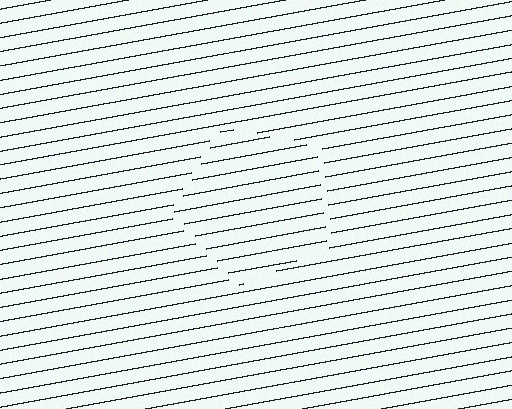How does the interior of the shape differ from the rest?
The interior of the shape contains the same grating, shifted by half a period — the contour is defined by the phase discontinuity where line-ends from the inner and outer gratings abut.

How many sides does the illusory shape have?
5 sides — the line-ends trace a pentagon.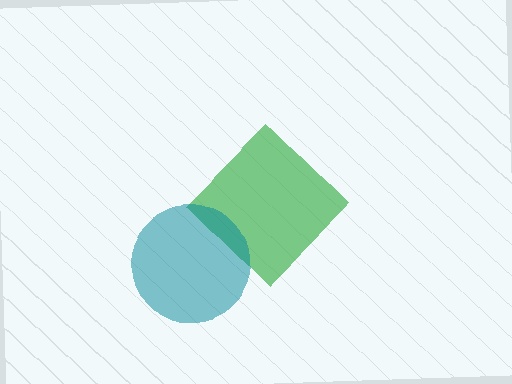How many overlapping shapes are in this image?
There are 2 overlapping shapes in the image.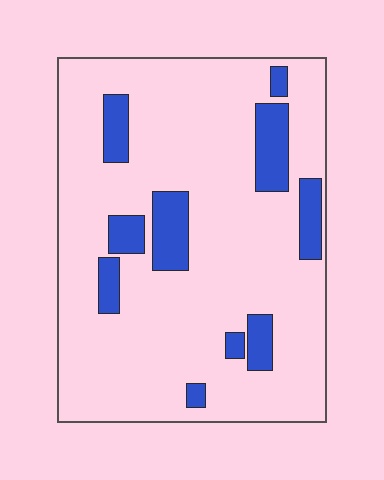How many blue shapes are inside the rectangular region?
10.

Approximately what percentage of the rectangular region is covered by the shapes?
Approximately 15%.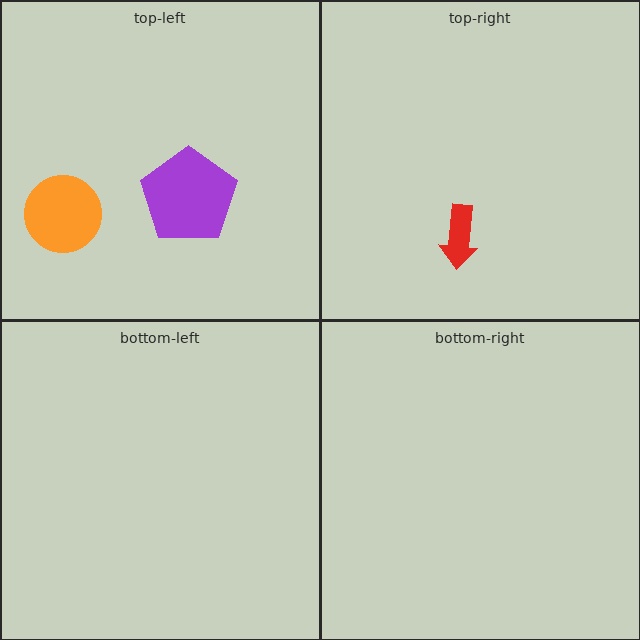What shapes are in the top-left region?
The purple pentagon, the orange circle.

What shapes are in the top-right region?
The red arrow.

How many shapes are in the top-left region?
2.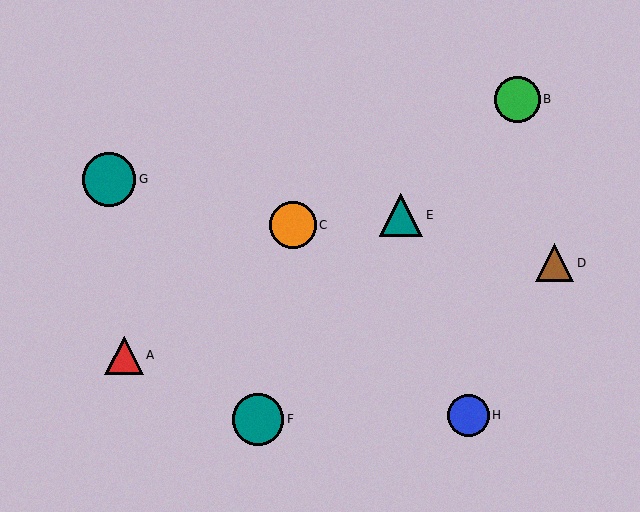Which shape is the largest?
The teal circle (labeled G) is the largest.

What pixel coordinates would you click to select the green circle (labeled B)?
Click at (517, 99) to select the green circle B.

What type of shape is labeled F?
Shape F is a teal circle.